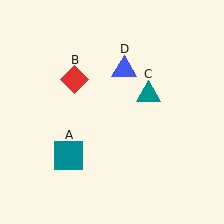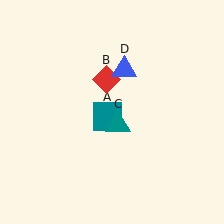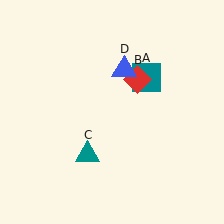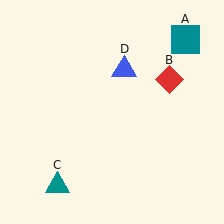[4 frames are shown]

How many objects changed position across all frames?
3 objects changed position: teal square (object A), red diamond (object B), teal triangle (object C).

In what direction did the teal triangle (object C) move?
The teal triangle (object C) moved down and to the left.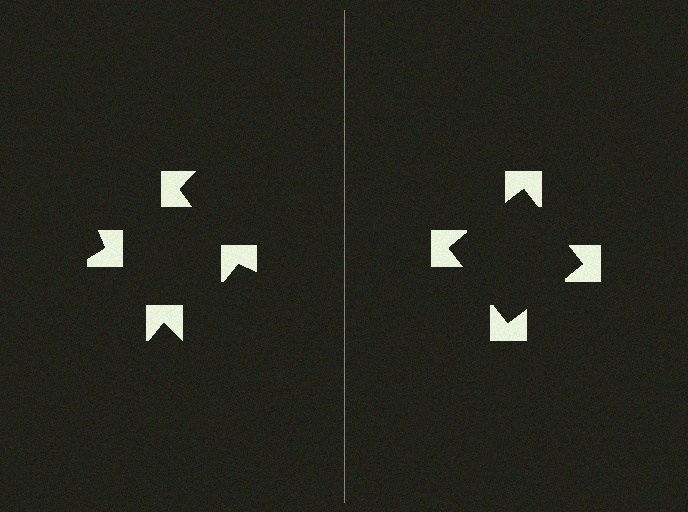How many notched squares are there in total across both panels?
8 — 4 on each side.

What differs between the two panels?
The notched squares are positioned identically on both sides; only the wedge orientations differ. On the right they align to a square; on the left they are misaligned.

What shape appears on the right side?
An illusory square.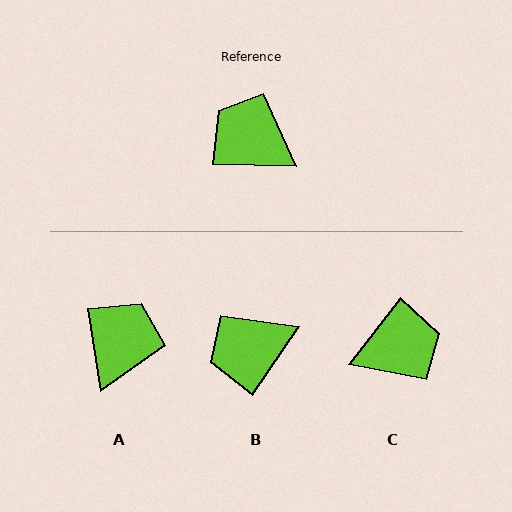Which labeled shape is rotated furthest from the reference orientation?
C, about 126 degrees away.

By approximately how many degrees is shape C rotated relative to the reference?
Approximately 126 degrees clockwise.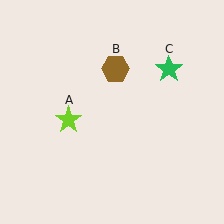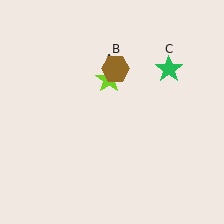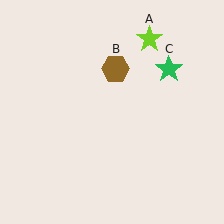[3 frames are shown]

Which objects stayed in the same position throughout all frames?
Brown hexagon (object B) and green star (object C) remained stationary.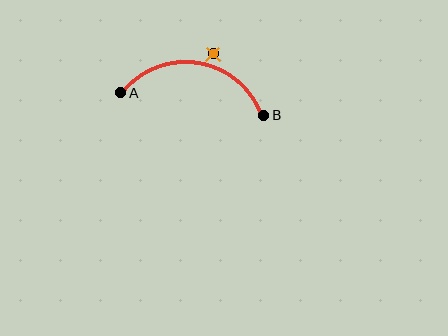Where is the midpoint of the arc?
The arc midpoint is the point on the curve farthest from the straight line joining A and B. It sits above that line.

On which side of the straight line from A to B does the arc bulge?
The arc bulges above the straight line connecting A and B.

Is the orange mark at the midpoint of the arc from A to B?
No — the orange mark does not lie on the arc at all. It sits slightly outside the curve.